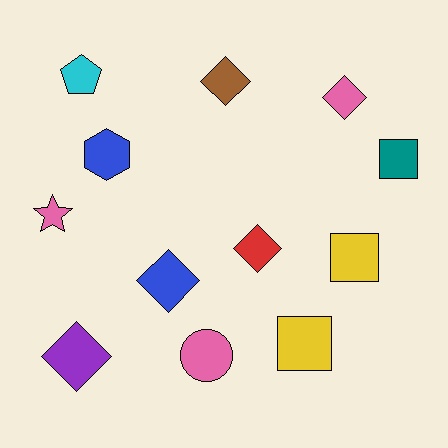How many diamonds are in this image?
There are 5 diamonds.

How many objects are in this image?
There are 12 objects.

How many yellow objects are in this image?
There are 2 yellow objects.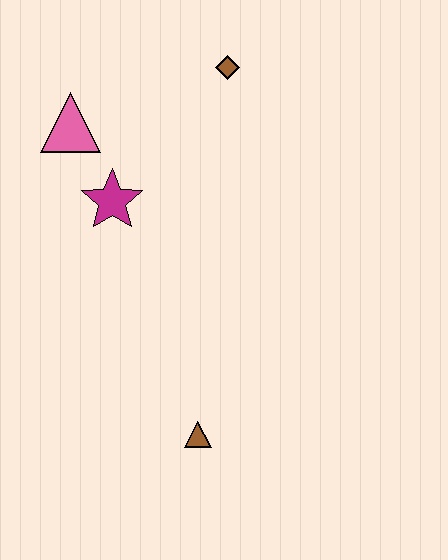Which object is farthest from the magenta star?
The brown triangle is farthest from the magenta star.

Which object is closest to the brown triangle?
The magenta star is closest to the brown triangle.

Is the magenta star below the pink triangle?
Yes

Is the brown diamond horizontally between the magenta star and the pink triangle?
No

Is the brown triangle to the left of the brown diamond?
Yes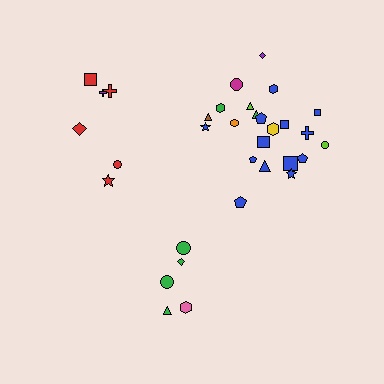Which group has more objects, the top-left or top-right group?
The top-right group.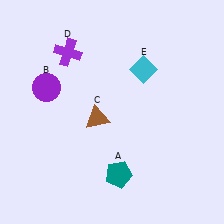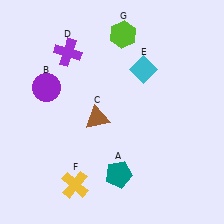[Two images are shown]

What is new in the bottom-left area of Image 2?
A yellow cross (F) was added in the bottom-left area of Image 2.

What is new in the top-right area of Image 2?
A lime hexagon (G) was added in the top-right area of Image 2.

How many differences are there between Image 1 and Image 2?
There are 2 differences between the two images.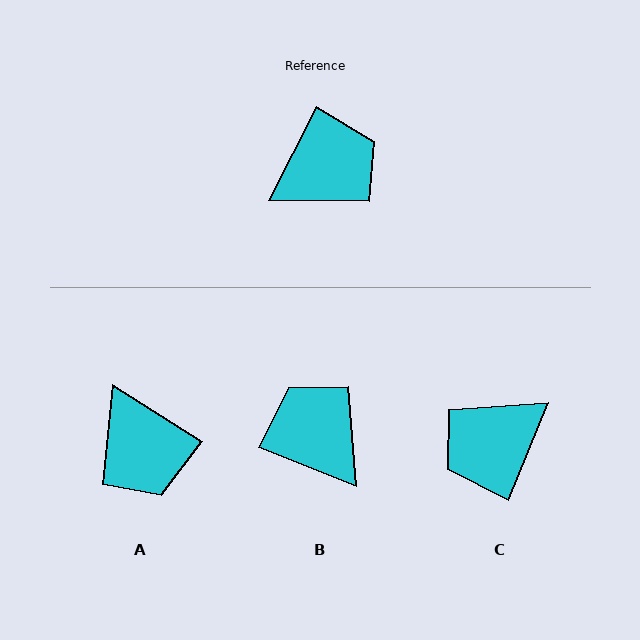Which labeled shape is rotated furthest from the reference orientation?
C, about 176 degrees away.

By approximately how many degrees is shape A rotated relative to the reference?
Approximately 95 degrees clockwise.